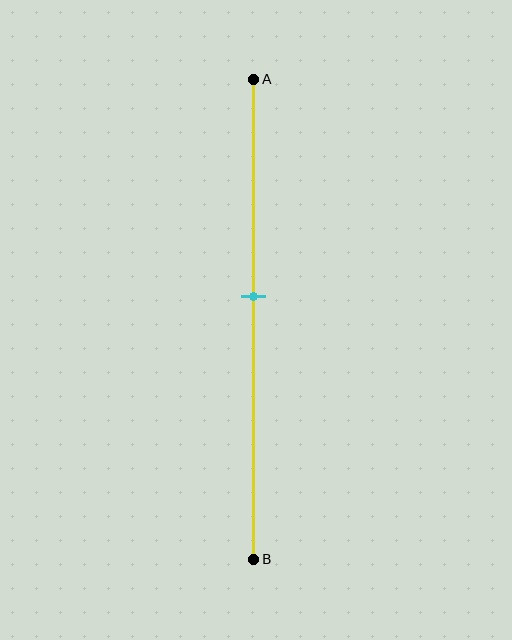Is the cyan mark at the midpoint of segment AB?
No, the mark is at about 45% from A, not at the 50% midpoint.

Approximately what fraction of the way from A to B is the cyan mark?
The cyan mark is approximately 45% of the way from A to B.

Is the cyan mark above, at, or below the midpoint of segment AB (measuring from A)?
The cyan mark is above the midpoint of segment AB.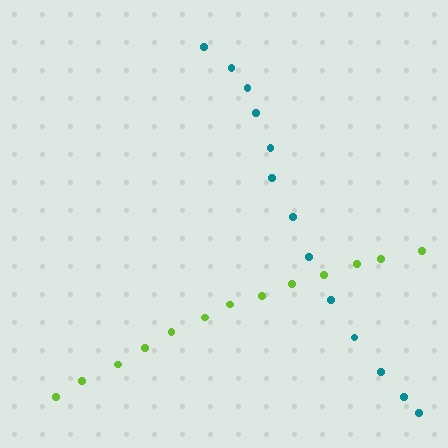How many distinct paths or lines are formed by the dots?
There are 2 distinct paths.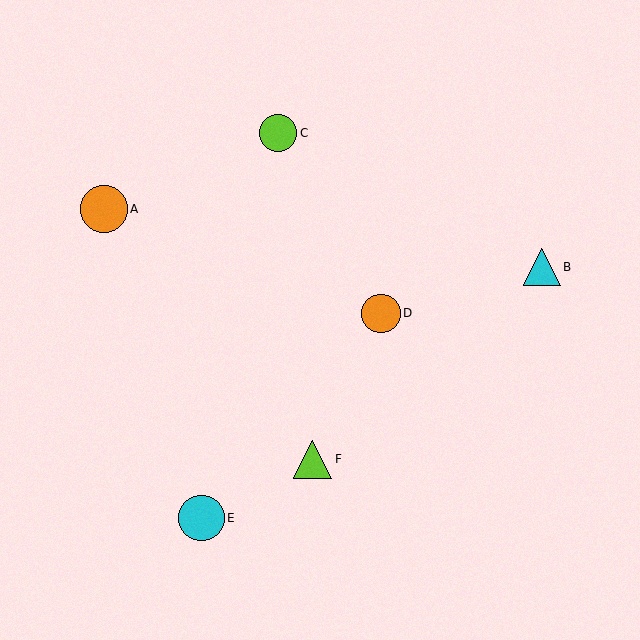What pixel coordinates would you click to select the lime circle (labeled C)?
Click at (278, 133) to select the lime circle C.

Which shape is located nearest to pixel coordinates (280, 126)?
The lime circle (labeled C) at (278, 133) is nearest to that location.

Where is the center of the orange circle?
The center of the orange circle is at (381, 313).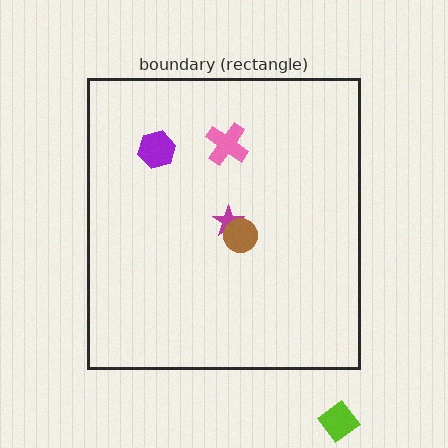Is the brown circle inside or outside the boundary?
Inside.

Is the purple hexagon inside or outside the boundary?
Inside.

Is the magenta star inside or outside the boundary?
Inside.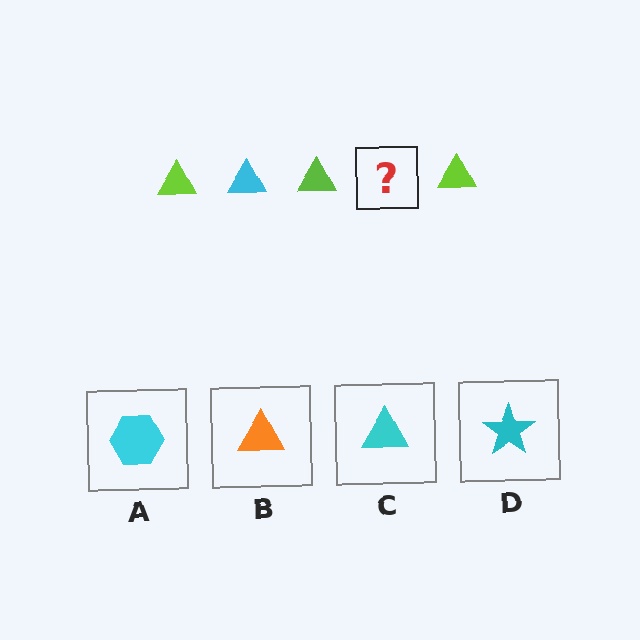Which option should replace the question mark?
Option C.